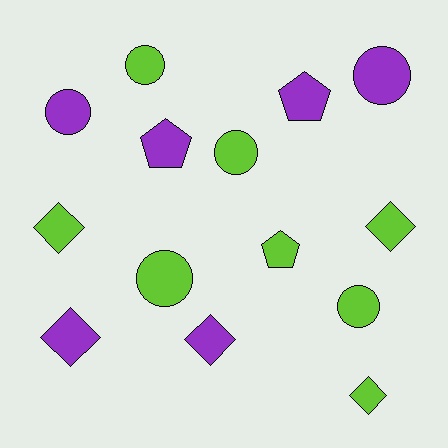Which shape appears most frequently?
Circle, with 6 objects.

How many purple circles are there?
There are 2 purple circles.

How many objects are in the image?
There are 14 objects.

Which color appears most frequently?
Lime, with 8 objects.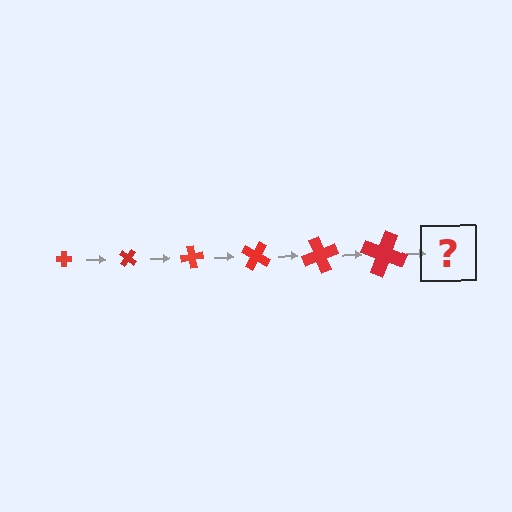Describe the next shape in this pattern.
It should be a cross, larger than the previous one and rotated 240 degrees from the start.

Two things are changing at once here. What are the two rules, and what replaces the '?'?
The two rules are that the cross grows larger each step and it rotates 40 degrees each step. The '?' should be a cross, larger than the previous one and rotated 240 degrees from the start.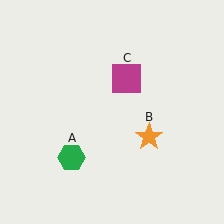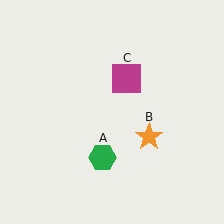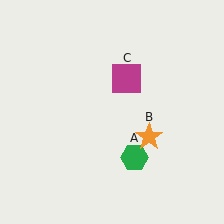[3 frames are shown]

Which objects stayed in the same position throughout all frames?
Orange star (object B) and magenta square (object C) remained stationary.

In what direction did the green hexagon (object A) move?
The green hexagon (object A) moved right.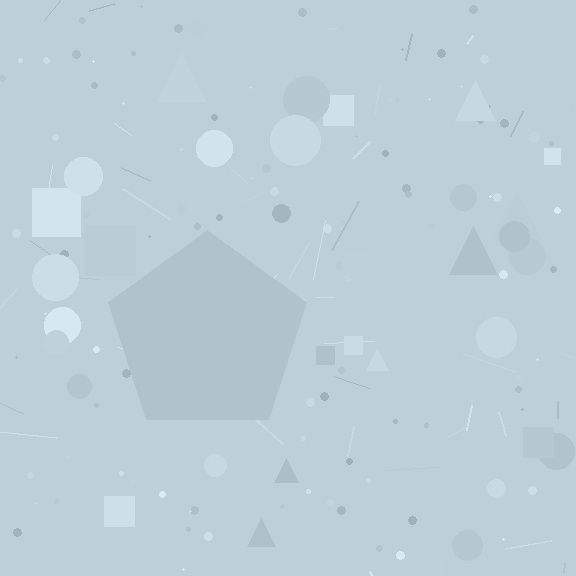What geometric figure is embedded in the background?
A pentagon is embedded in the background.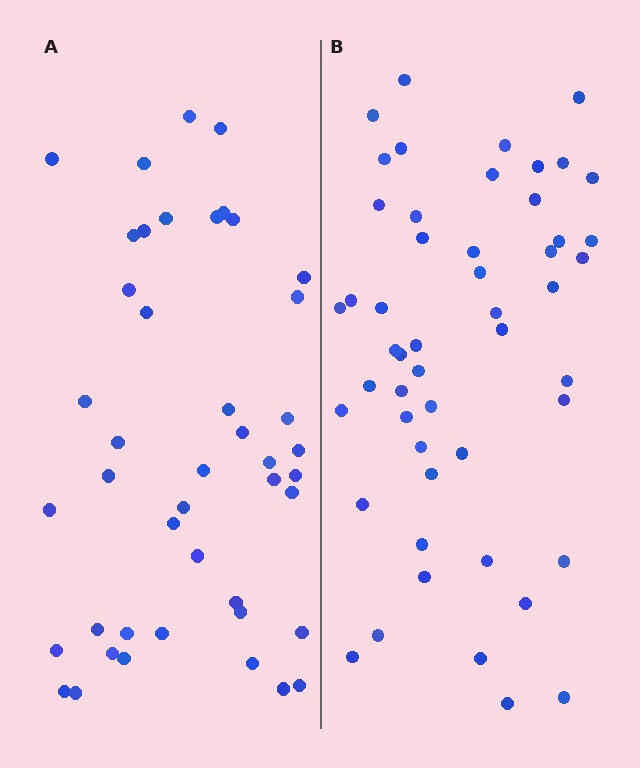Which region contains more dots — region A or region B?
Region B (the right region) has more dots.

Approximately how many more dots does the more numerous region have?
Region B has roughly 8 or so more dots than region A.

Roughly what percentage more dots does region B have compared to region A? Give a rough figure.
About 15% more.